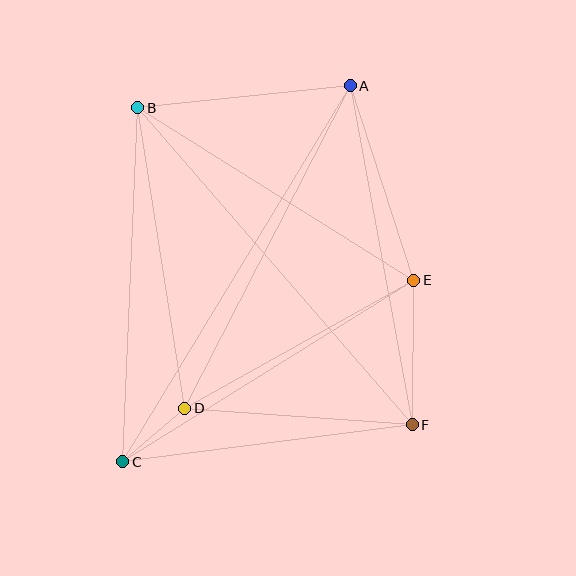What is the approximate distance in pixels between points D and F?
The distance between D and F is approximately 228 pixels.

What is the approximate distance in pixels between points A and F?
The distance between A and F is approximately 345 pixels.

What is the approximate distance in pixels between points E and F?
The distance between E and F is approximately 145 pixels.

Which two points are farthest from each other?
Points A and C are farthest from each other.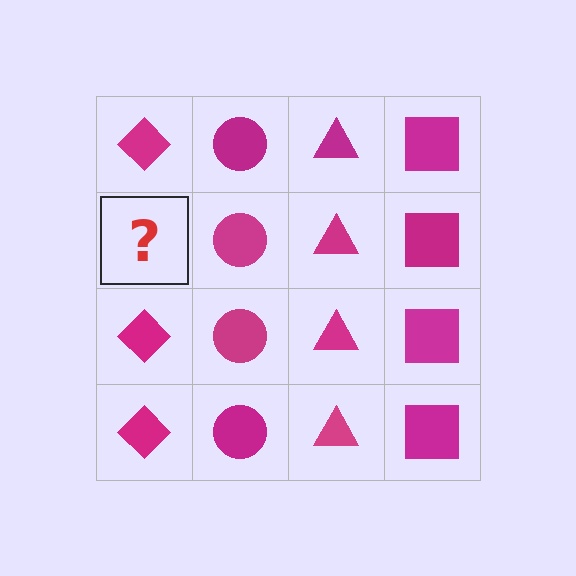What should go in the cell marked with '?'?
The missing cell should contain a magenta diamond.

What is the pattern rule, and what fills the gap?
The rule is that each column has a consistent shape. The gap should be filled with a magenta diamond.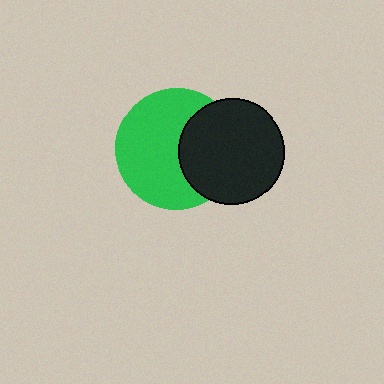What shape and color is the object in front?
The object in front is a black circle.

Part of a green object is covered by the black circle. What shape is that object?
It is a circle.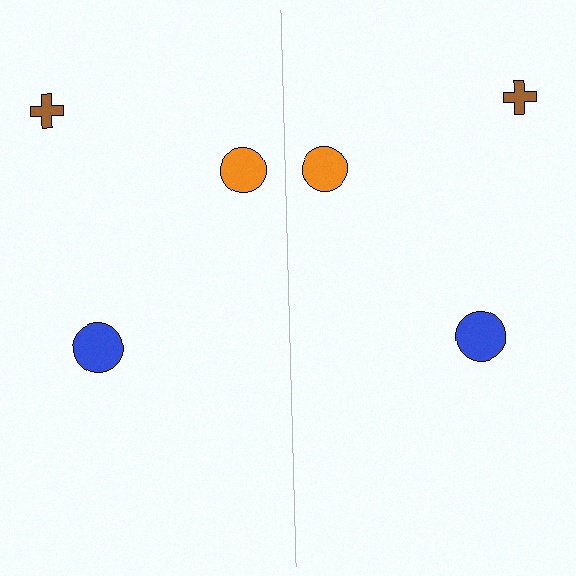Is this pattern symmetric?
Yes, this pattern has bilateral (reflection) symmetry.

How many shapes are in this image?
There are 6 shapes in this image.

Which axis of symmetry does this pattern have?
The pattern has a vertical axis of symmetry running through the center of the image.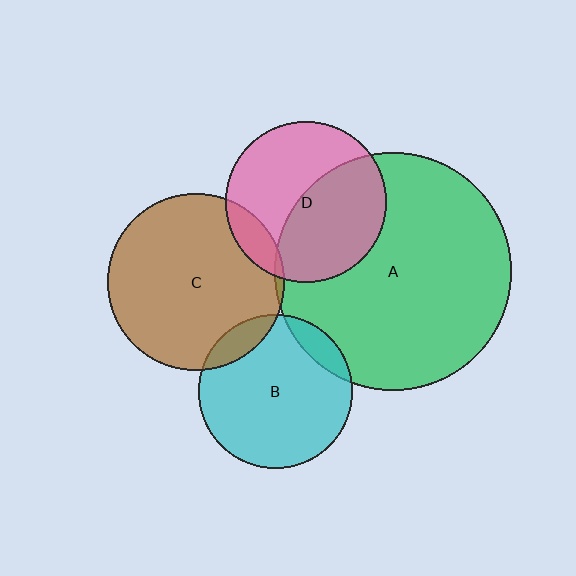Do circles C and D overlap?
Yes.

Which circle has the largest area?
Circle A (green).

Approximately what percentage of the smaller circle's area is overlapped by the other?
Approximately 10%.